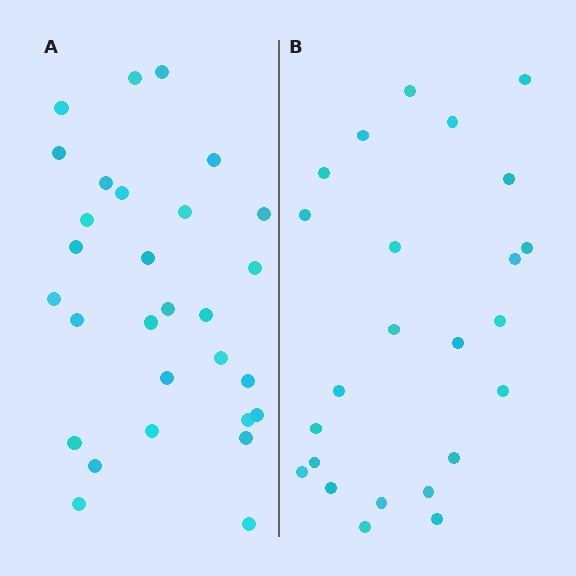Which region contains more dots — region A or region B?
Region A (the left region) has more dots.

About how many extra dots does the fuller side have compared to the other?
Region A has about 5 more dots than region B.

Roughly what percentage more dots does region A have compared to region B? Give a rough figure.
About 20% more.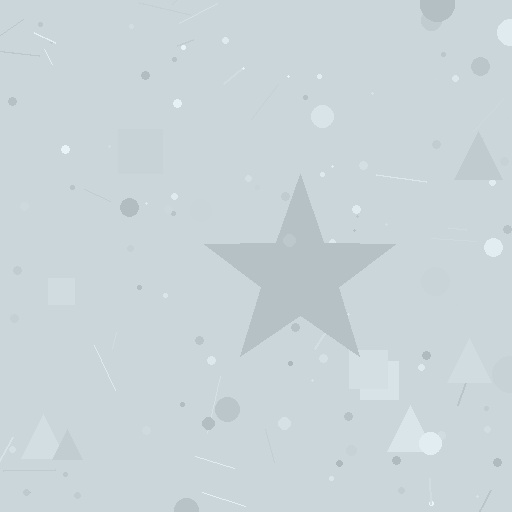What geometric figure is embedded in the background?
A star is embedded in the background.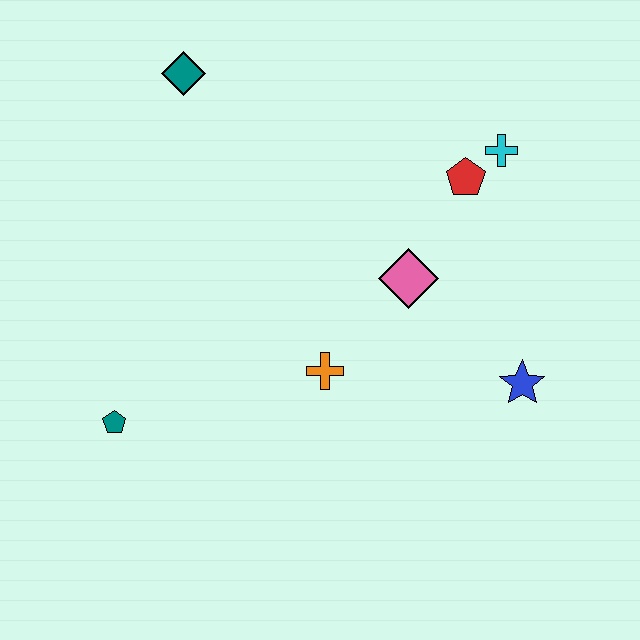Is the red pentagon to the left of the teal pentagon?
No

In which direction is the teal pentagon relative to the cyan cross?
The teal pentagon is to the left of the cyan cross.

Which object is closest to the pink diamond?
The red pentagon is closest to the pink diamond.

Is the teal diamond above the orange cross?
Yes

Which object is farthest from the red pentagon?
The teal pentagon is farthest from the red pentagon.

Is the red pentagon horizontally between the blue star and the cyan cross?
No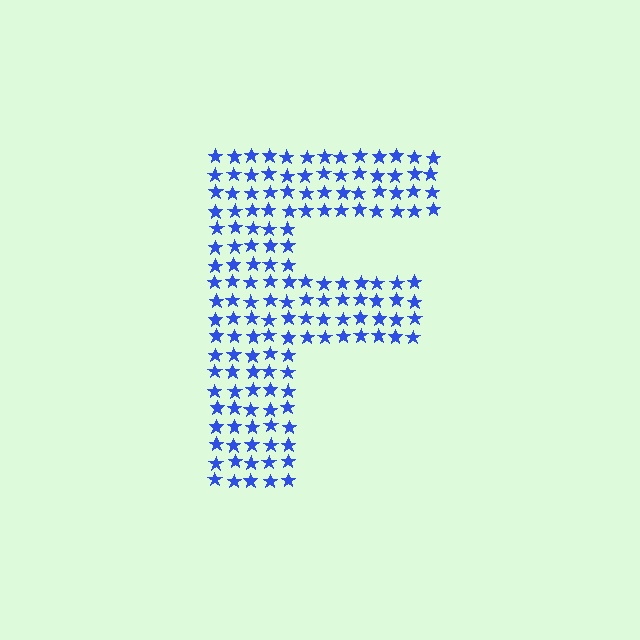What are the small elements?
The small elements are stars.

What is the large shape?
The large shape is the letter F.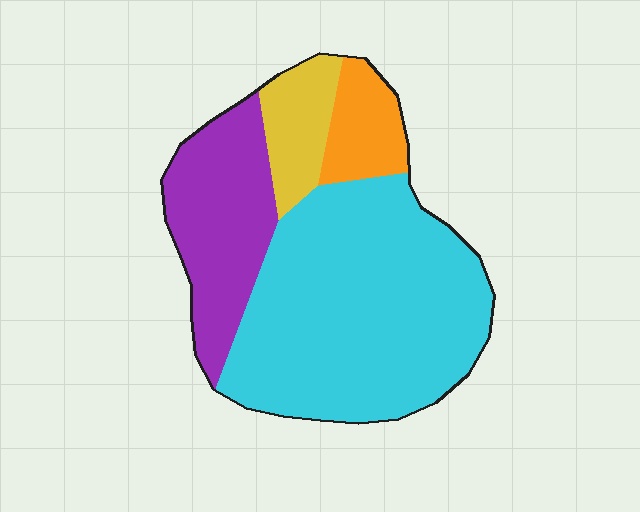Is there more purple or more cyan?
Cyan.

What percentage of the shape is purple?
Purple takes up about one quarter (1/4) of the shape.